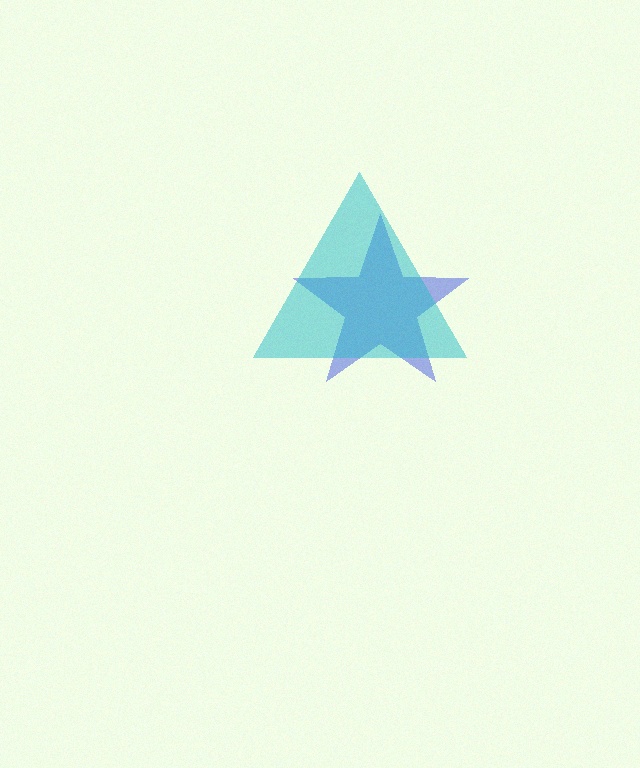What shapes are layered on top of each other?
The layered shapes are: a blue star, a cyan triangle.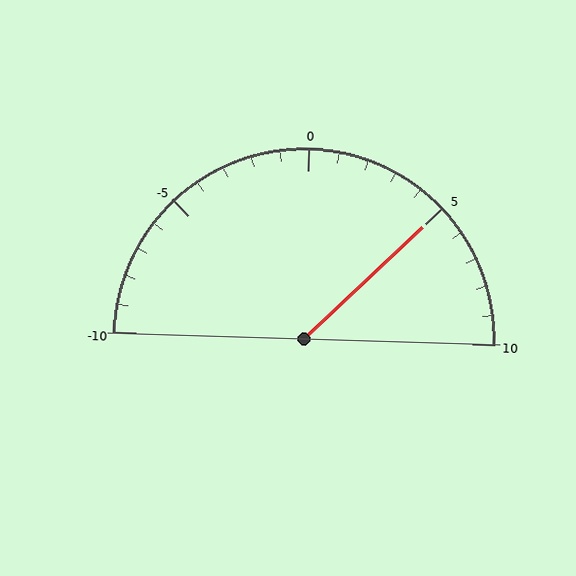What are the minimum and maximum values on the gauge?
The gauge ranges from -10 to 10.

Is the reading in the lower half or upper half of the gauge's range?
The reading is in the upper half of the range (-10 to 10).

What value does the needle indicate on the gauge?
The needle indicates approximately 5.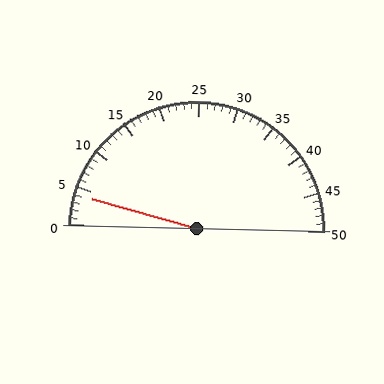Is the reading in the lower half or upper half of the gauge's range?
The reading is in the lower half of the range (0 to 50).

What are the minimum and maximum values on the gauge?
The gauge ranges from 0 to 50.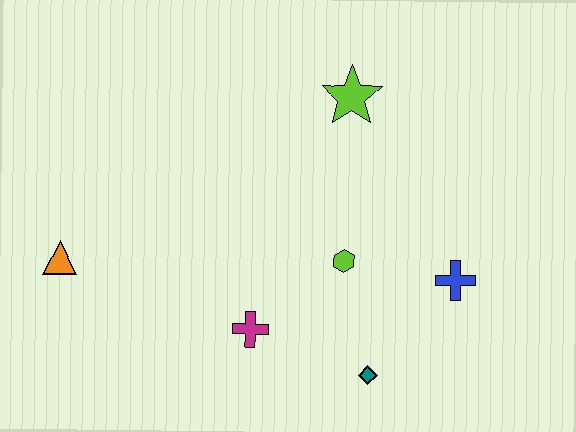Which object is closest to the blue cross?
The lime hexagon is closest to the blue cross.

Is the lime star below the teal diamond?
No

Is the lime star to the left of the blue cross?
Yes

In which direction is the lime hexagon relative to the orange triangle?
The lime hexagon is to the right of the orange triangle.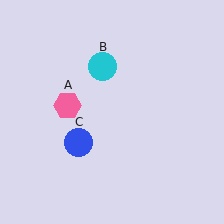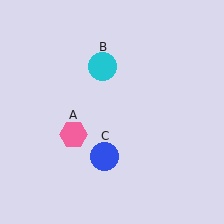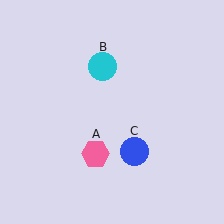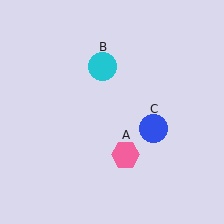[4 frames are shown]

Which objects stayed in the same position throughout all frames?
Cyan circle (object B) remained stationary.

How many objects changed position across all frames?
2 objects changed position: pink hexagon (object A), blue circle (object C).